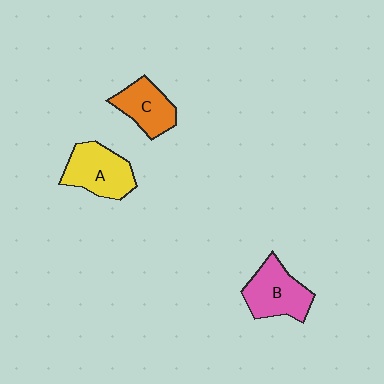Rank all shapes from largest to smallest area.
From largest to smallest: A (yellow), B (pink), C (orange).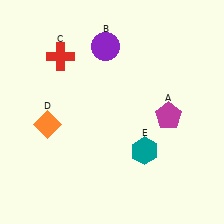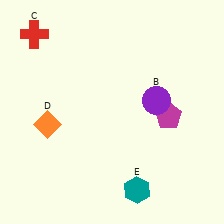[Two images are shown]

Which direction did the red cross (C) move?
The red cross (C) moved left.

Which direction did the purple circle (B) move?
The purple circle (B) moved down.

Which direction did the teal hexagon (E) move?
The teal hexagon (E) moved down.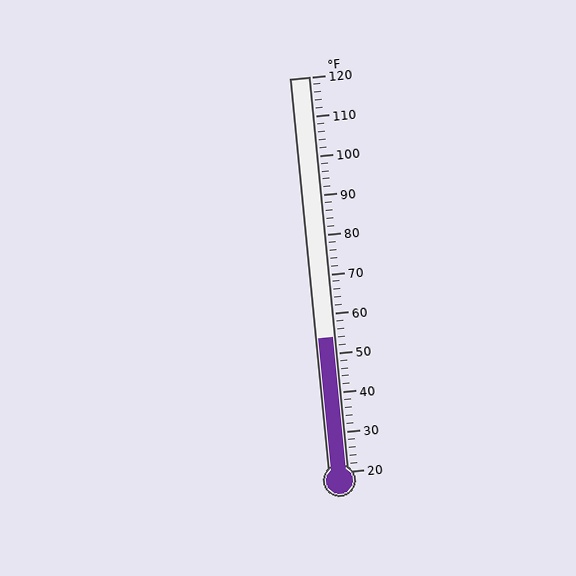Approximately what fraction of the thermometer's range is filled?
The thermometer is filled to approximately 35% of its range.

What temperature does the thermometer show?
The thermometer shows approximately 54°F.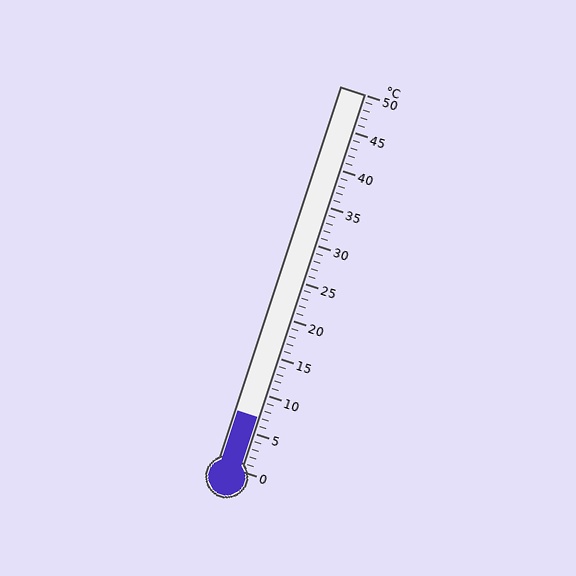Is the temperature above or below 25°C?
The temperature is below 25°C.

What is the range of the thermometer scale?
The thermometer scale ranges from 0°C to 50°C.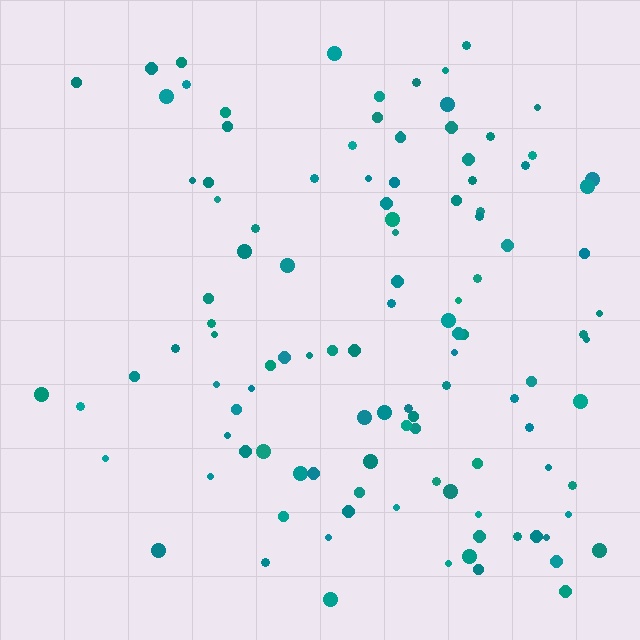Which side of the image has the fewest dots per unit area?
The left.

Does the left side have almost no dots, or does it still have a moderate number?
Still a moderate number, just noticeably fewer than the right.